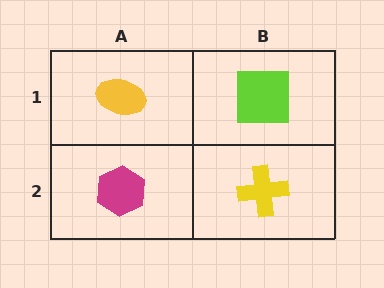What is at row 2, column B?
A yellow cross.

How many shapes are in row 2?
2 shapes.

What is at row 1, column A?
A yellow ellipse.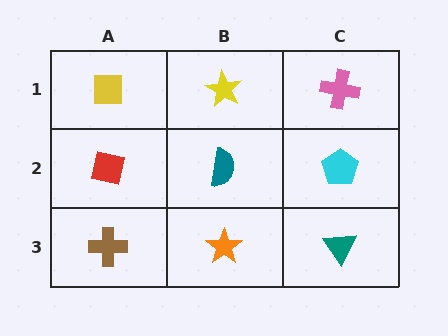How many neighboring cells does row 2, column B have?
4.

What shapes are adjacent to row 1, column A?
A red square (row 2, column A), a yellow star (row 1, column B).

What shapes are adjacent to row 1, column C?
A cyan pentagon (row 2, column C), a yellow star (row 1, column B).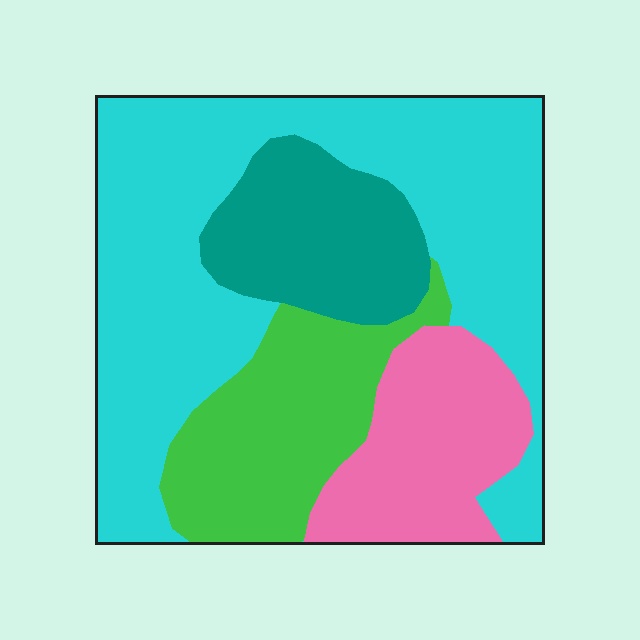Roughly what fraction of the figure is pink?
Pink covers 16% of the figure.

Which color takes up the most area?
Cyan, at roughly 50%.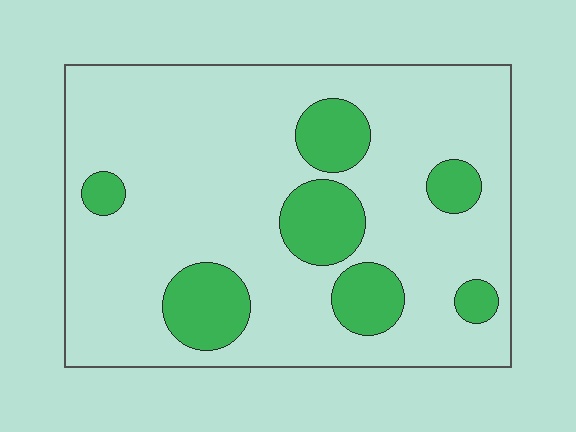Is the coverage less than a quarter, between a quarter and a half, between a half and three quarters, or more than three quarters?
Less than a quarter.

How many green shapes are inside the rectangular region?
7.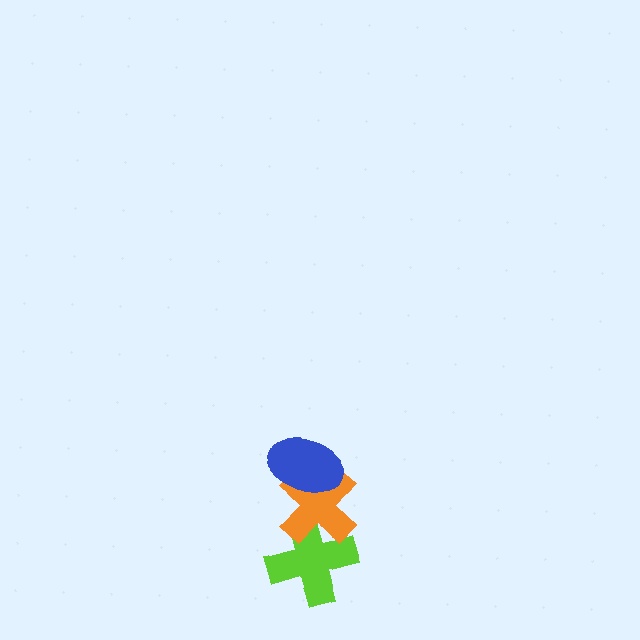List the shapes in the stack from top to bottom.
From top to bottom: the blue ellipse, the orange cross, the lime cross.